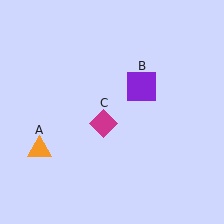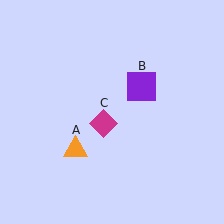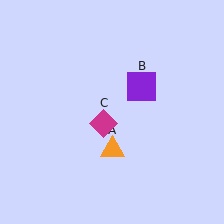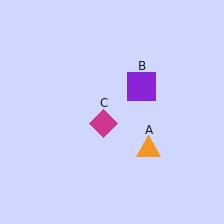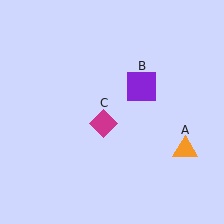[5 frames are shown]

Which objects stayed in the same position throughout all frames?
Purple square (object B) and magenta diamond (object C) remained stationary.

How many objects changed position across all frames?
1 object changed position: orange triangle (object A).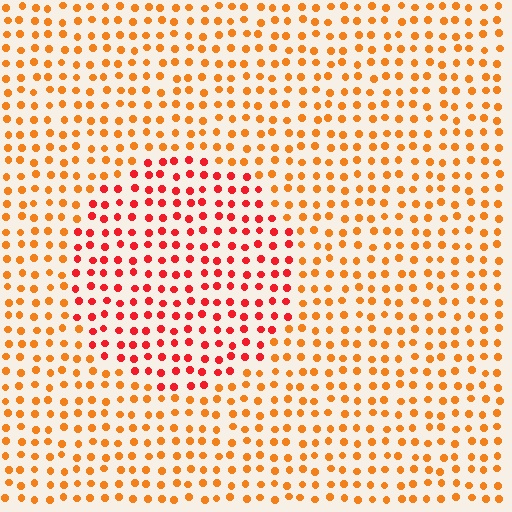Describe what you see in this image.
The image is filled with small orange elements in a uniform arrangement. A circle-shaped region is visible where the elements are tinted to a slightly different hue, forming a subtle color boundary.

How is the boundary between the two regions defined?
The boundary is defined purely by a slight shift in hue (about 33 degrees). Spacing, size, and orientation are identical on both sides.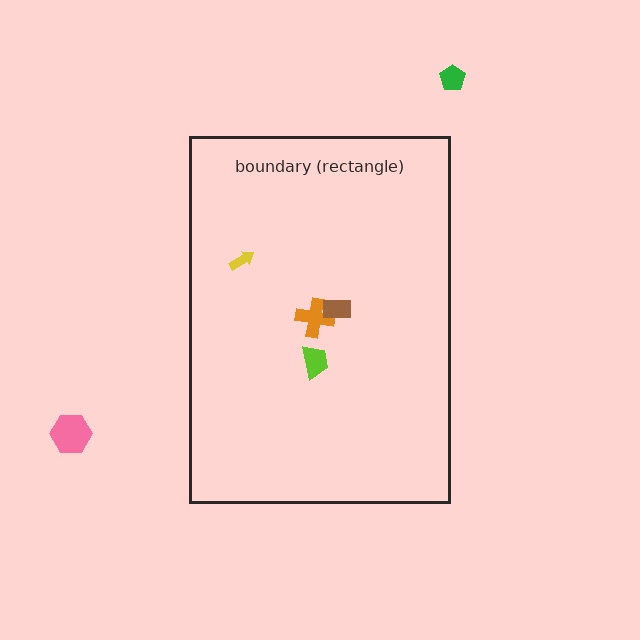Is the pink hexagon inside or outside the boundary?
Outside.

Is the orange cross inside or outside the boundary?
Inside.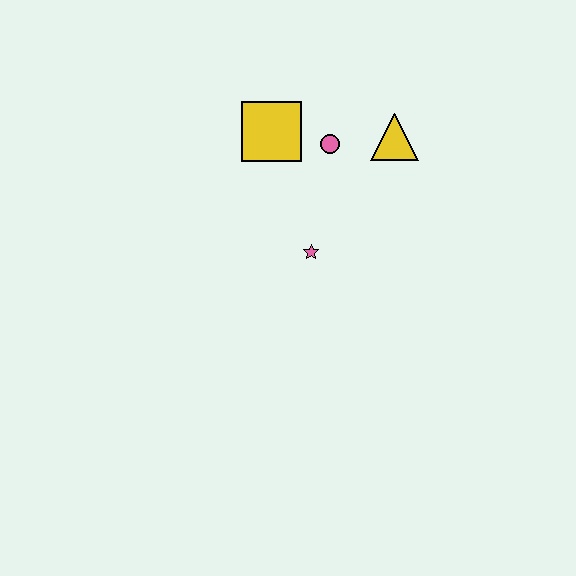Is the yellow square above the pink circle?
Yes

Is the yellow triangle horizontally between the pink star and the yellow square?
No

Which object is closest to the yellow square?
The pink circle is closest to the yellow square.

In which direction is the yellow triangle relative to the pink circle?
The yellow triangle is to the right of the pink circle.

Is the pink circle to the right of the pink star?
Yes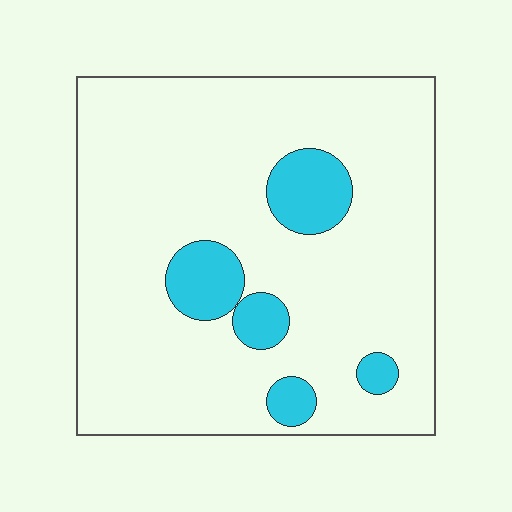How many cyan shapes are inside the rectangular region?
5.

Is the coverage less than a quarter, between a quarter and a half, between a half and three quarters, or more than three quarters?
Less than a quarter.